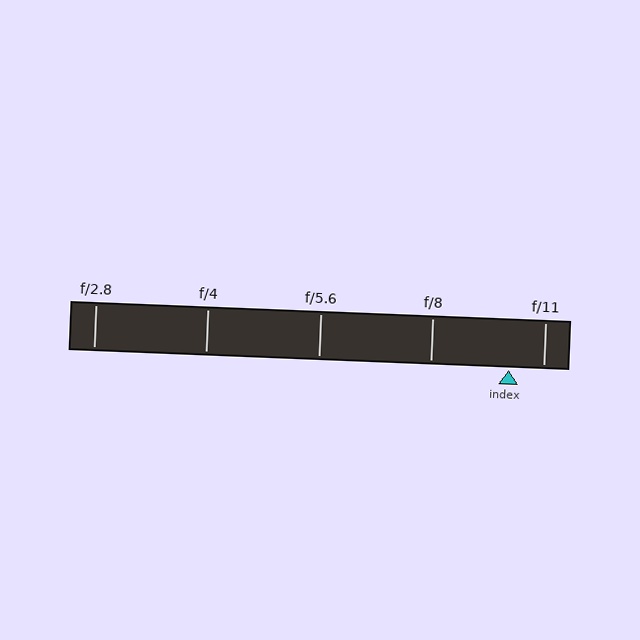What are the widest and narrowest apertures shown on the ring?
The widest aperture shown is f/2.8 and the narrowest is f/11.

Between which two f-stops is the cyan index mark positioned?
The index mark is between f/8 and f/11.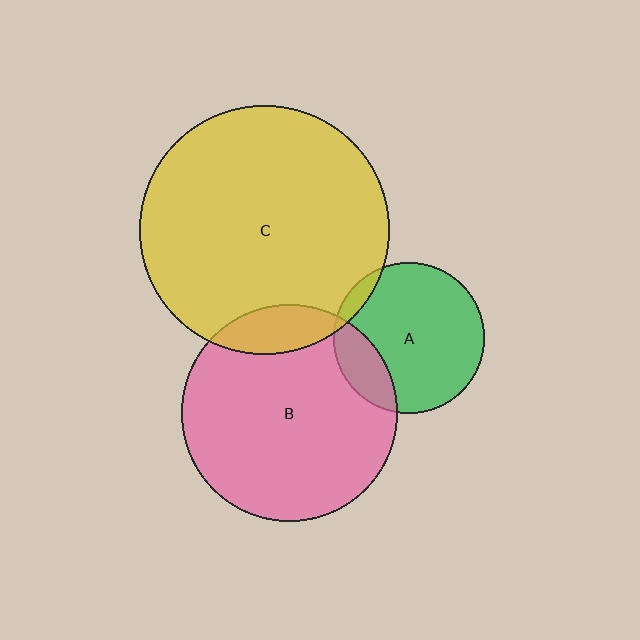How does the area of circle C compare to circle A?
Approximately 2.7 times.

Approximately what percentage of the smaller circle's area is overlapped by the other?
Approximately 20%.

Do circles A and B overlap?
Yes.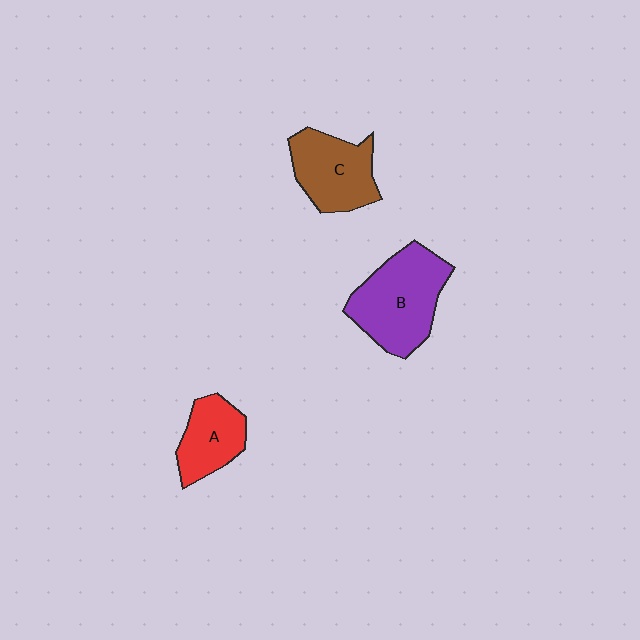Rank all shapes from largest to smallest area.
From largest to smallest: B (purple), C (brown), A (red).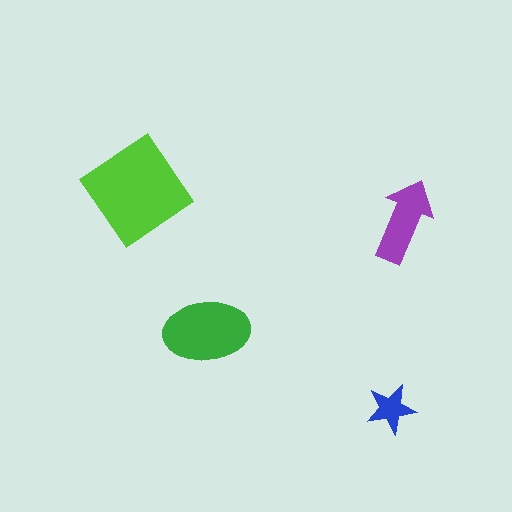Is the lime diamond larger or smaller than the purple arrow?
Larger.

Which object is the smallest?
The blue star.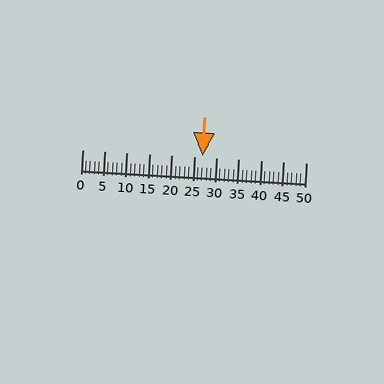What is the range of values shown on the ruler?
The ruler shows values from 0 to 50.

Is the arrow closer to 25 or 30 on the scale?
The arrow is closer to 25.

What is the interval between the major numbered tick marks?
The major tick marks are spaced 5 units apart.